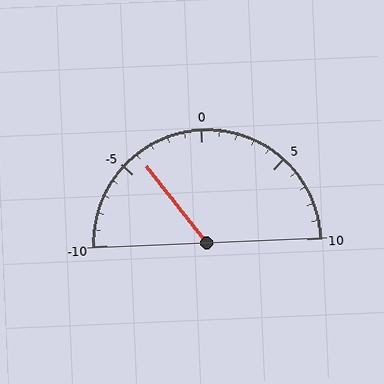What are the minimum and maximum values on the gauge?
The gauge ranges from -10 to 10.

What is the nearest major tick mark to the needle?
The nearest major tick mark is -5.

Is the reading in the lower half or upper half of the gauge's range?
The reading is in the lower half of the range (-10 to 10).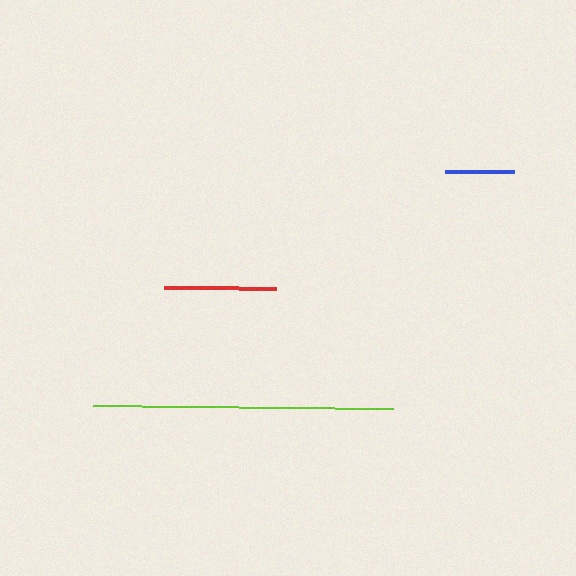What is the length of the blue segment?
The blue segment is approximately 69 pixels long.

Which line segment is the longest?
The lime line is the longest at approximately 300 pixels.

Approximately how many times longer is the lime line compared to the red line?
The lime line is approximately 2.7 times the length of the red line.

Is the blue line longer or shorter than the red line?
The red line is longer than the blue line.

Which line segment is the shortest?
The blue line is the shortest at approximately 69 pixels.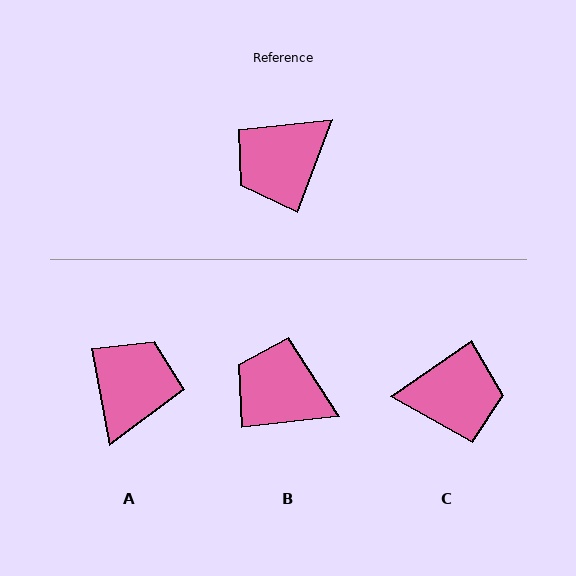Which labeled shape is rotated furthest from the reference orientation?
A, about 149 degrees away.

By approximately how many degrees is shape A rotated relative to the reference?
Approximately 149 degrees clockwise.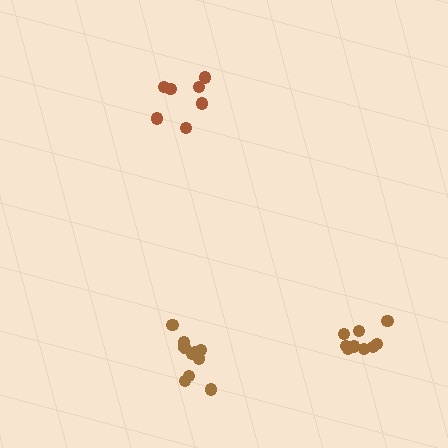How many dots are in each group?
Group 1: 7 dots, Group 2: 9 dots, Group 3: 10 dots (26 total).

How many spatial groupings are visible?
There are 3 spatial groupings.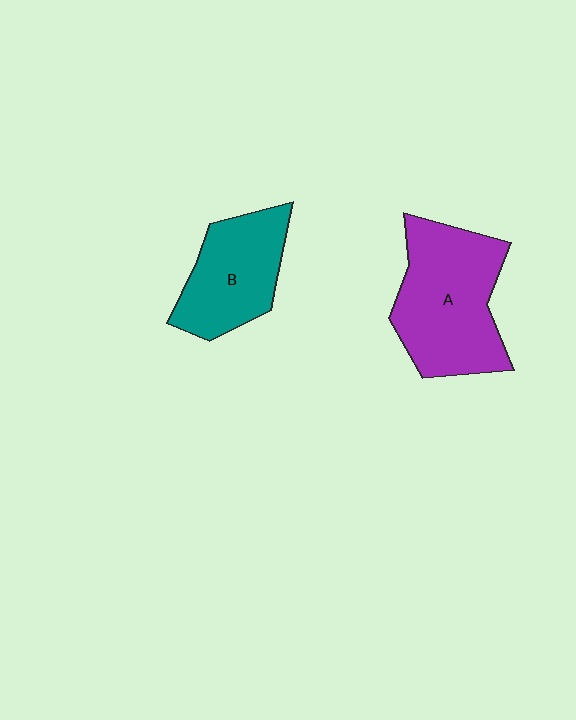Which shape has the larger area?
Shape A (purple).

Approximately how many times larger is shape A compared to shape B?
Approximately 1.4 times.